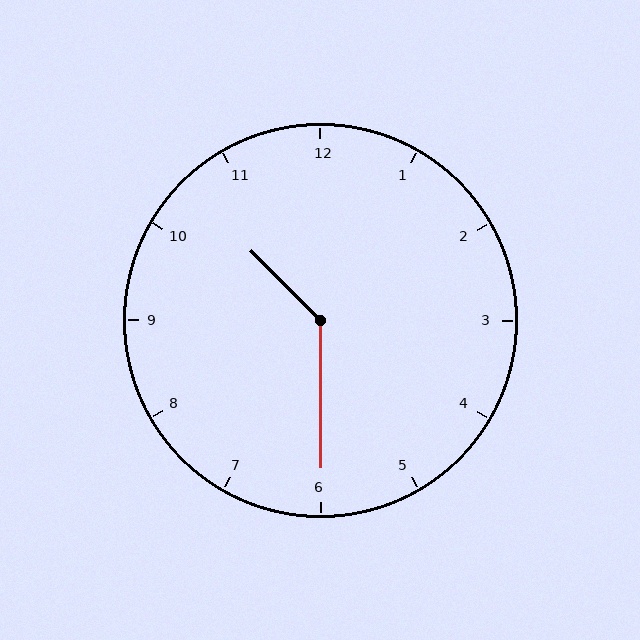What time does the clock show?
10:30.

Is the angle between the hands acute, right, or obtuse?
It is obtuse.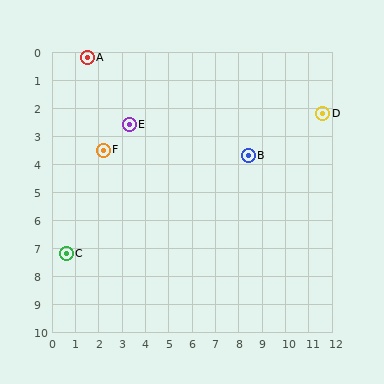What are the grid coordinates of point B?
Point B is at approximately (8.4, 3.7).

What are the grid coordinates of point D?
Point D is at approximately (11.6, 2.2).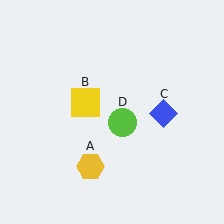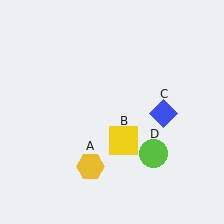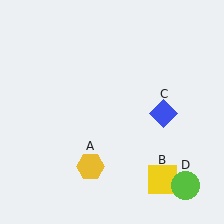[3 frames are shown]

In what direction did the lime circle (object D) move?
The lime circle (object D) moved down and to the right.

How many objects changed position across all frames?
2 objects changed position: yellow square (object B), lime circle (object D).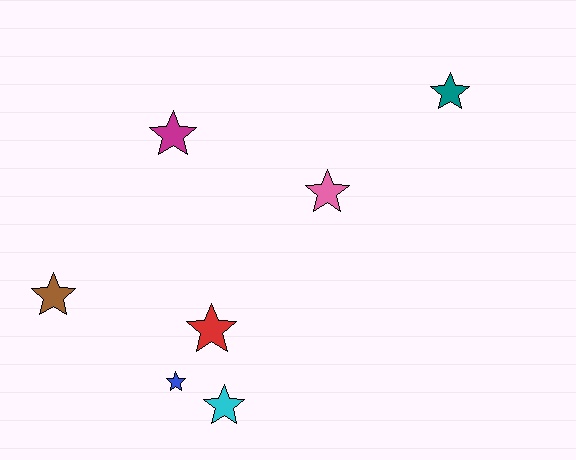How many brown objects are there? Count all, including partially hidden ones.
There is 1 brown object.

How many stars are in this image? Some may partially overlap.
There are 7 stars.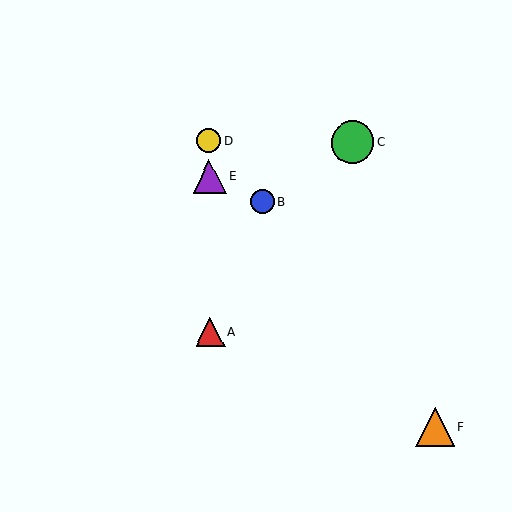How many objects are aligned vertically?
3 objects (A, D, E) are aligned vertically.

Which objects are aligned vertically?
Objects A, D, E are aligned vertically.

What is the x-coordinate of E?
Object E is at x≈209.